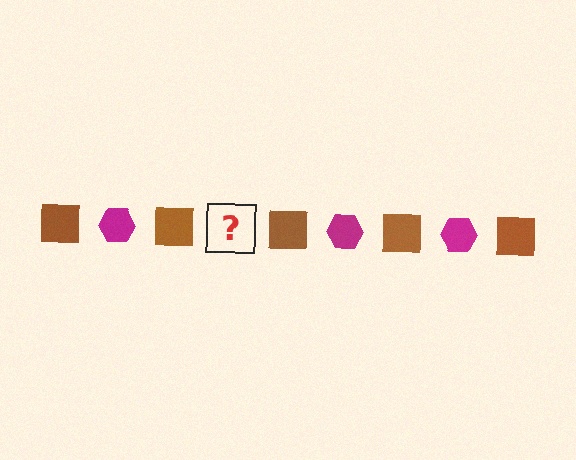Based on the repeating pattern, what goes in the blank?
The blank should be a magenta hexagon.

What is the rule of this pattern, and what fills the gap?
The rule is that the pattern alternates between brown square and magenta hexagon. The gap should be filled with a magenta hexagon.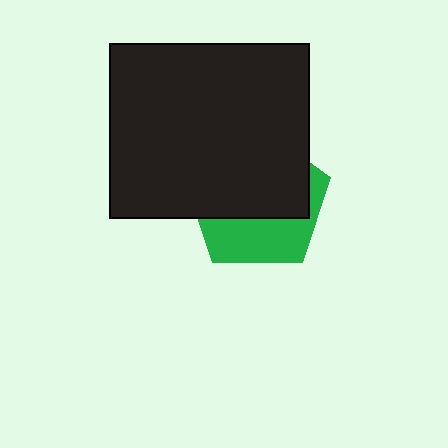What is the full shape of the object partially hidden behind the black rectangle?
The partially hidden object is a green pentagon.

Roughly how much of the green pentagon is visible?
A small part of it is visible (roughly 38%).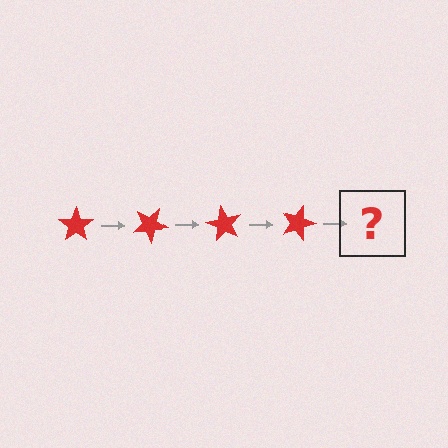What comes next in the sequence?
The next element should be a red star rotated 120 degrees.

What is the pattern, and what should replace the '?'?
The pattern is that the star rotates 30 degrees each step. The '?' should be a red star rotated 120 degrees.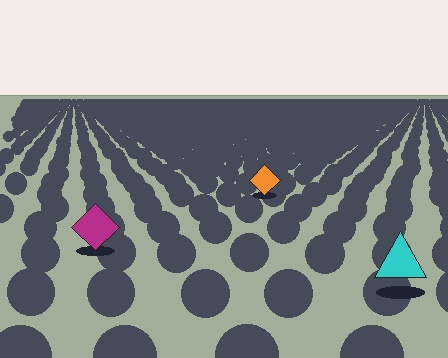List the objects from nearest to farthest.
From nearest to farthest: the cyan triangle, the magenta diamond, the orange diamond.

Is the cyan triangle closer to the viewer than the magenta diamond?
Yes. The cyan triangle is closer — you can tell from the texture gradient: the ground texture is coarser near it.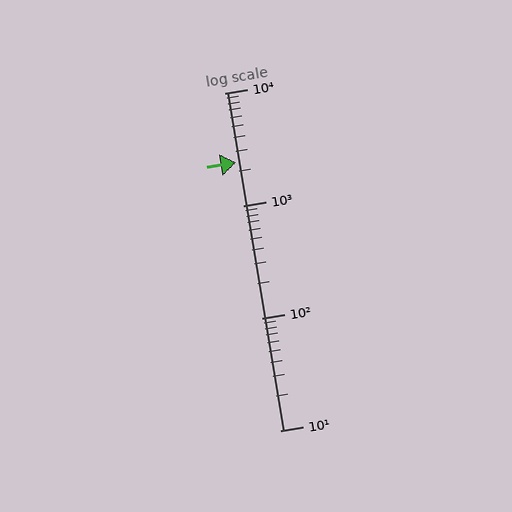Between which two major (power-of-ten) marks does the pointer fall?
The pointer is between 1000 and 10000.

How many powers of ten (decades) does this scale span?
The scale spans 3 decades, from 10 to 10000.